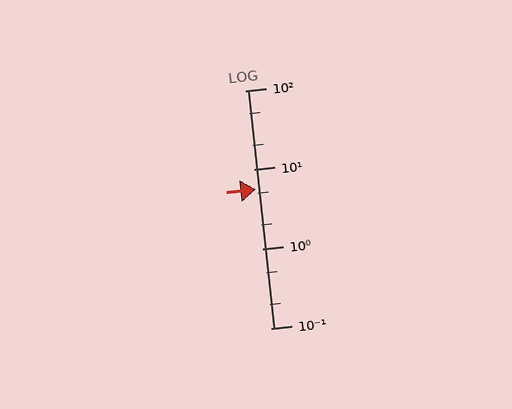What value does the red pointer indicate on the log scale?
The pointer indicates approximately 5.7.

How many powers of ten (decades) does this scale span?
The scale spans 3 decades, from 0.1 to 100.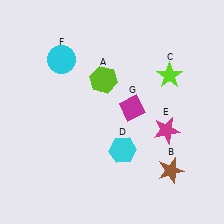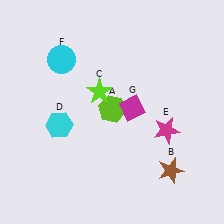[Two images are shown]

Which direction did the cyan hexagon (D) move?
The cyan hexagon (D) moved left.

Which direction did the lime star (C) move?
The lime star (C) moved left.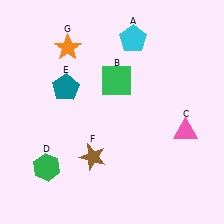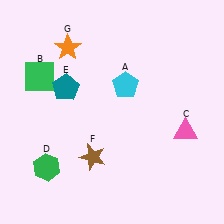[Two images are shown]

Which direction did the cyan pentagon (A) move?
The cyan pentagon (A) moved down.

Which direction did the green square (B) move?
The green square (B) moved left.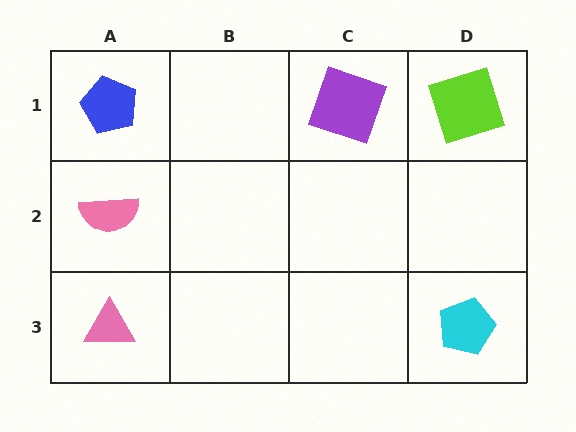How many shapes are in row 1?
3 shapes.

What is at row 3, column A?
A pink triangle.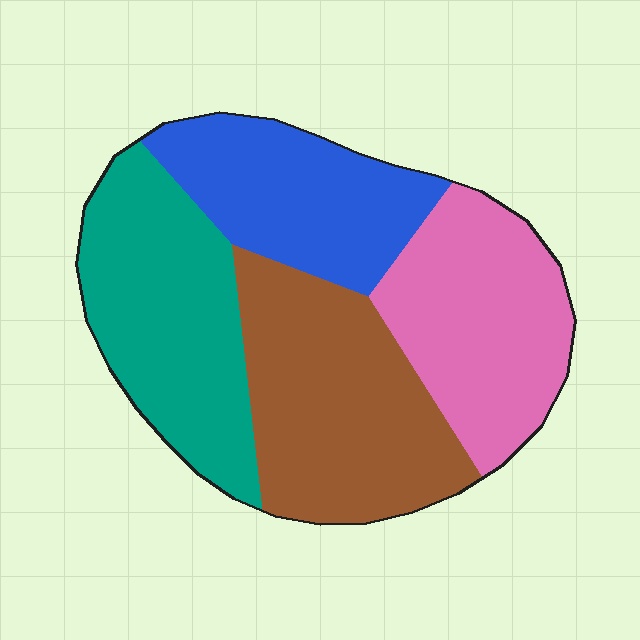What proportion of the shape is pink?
Pink covers around 25% of the shape.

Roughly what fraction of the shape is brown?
Brown takes up about one quarter (1/4) of the shape.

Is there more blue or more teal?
Teal.